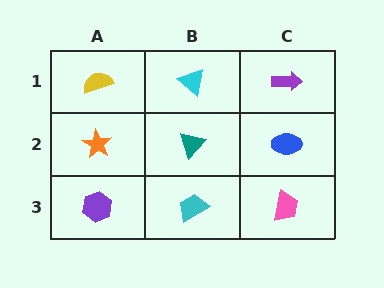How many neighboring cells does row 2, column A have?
3.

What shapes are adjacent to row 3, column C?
A blue ellipse (row 2, column C), a cyan trapezoid (row 3, column B).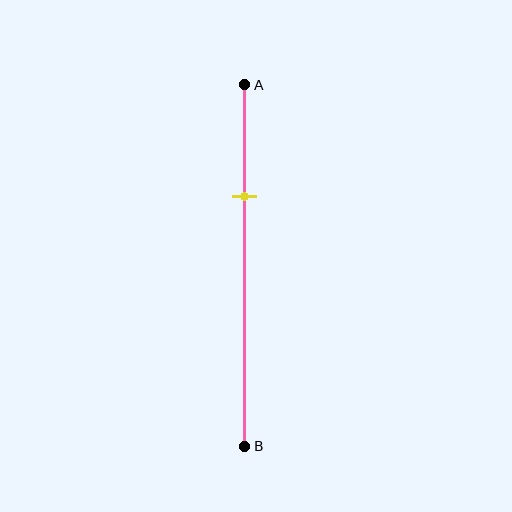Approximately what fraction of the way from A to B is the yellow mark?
The yellow mark is approximately 30% of the way from A to B.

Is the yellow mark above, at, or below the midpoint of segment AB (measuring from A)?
The yellow mark is above the midpoint of segment AB.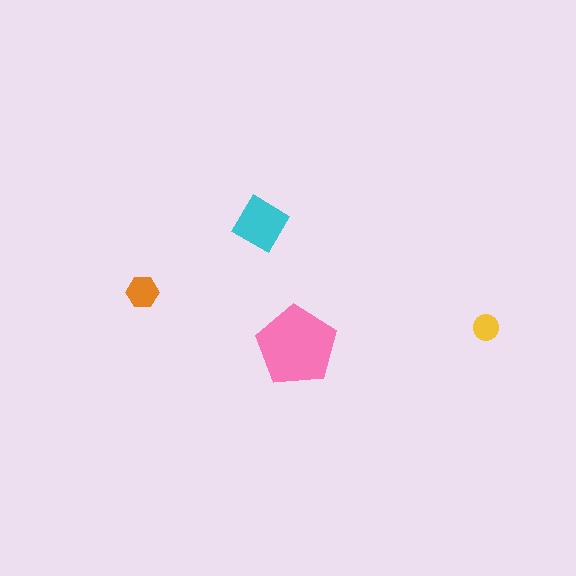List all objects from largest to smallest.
The pink pentagon, the cyan diamond, the orange hexagon, the yellow circle.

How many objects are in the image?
There are 4 objects in the image.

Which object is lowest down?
The pink pentagon is bottommost.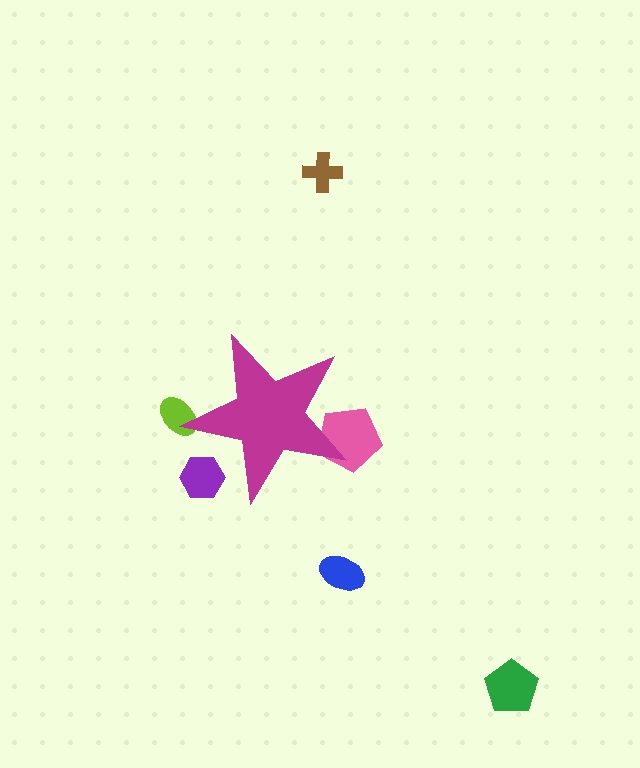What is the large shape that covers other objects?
A magenta star.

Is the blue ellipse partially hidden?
No, the blue ellipse is fully visible.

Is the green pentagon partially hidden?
No, the green pentagon is fully visible.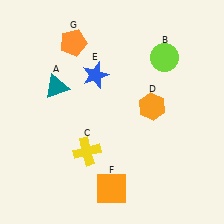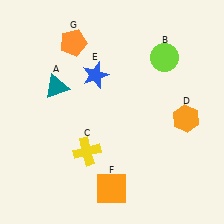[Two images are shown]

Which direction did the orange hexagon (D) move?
The orange hexagon (D) moved right.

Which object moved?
The orange hexagon (D) moved right.